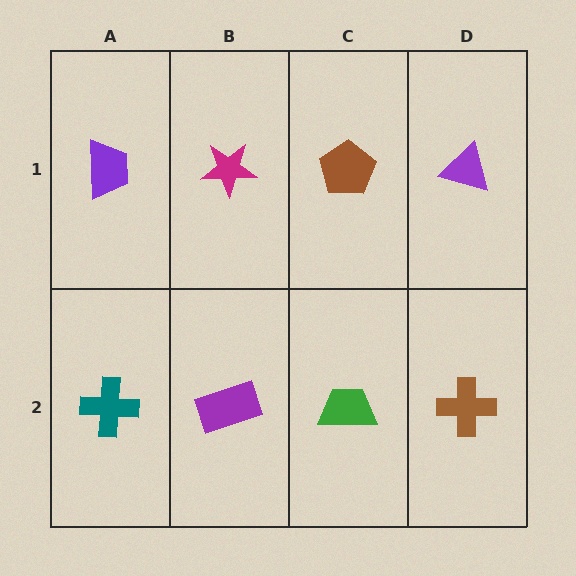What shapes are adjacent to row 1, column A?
A teal cross (row 2, column A), a magenta star (row 1, column B).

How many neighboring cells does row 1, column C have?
3.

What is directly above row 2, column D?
A purple triangle.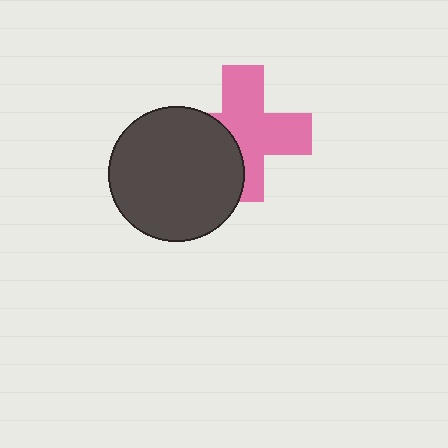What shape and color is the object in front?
The object in front is a dark gray circle.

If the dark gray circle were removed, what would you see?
You would see the complete pink cross.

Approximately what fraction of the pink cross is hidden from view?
Roughly 34% of the pink cross is hidden behind the dark gray circle.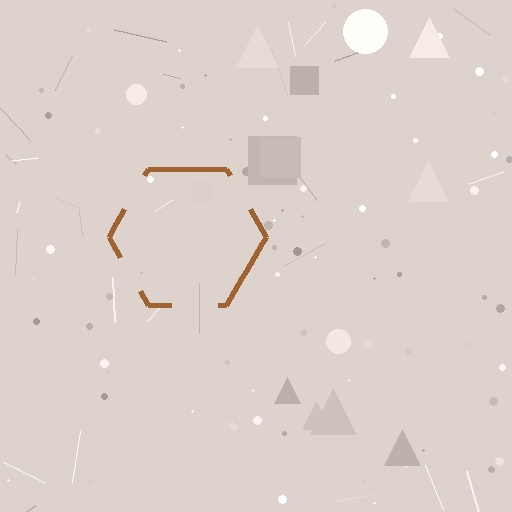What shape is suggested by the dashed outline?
The dashed outline suggests a hexagon.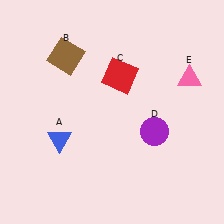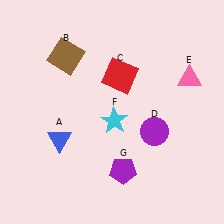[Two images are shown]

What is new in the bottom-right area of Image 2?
A purple pentagon (G) was added in the bottom-right area of Image 2.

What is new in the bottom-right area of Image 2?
A cyan star (F) was added in the bottom-right area of Image 2.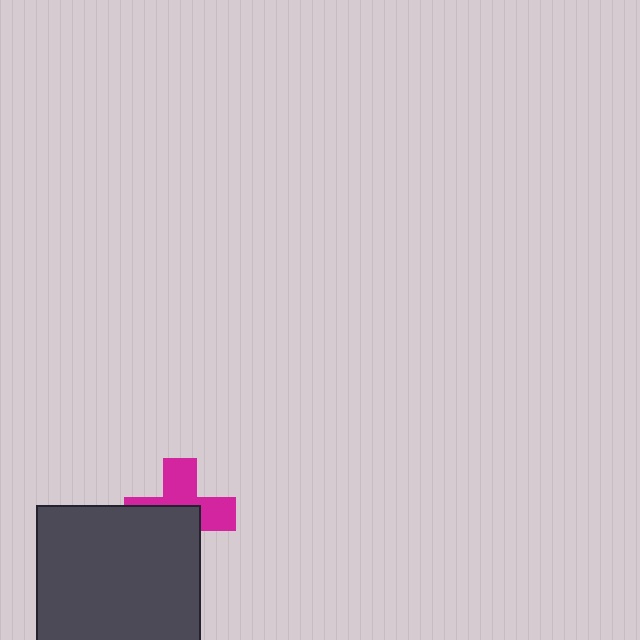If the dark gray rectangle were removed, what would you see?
You would see the complete magenta cross.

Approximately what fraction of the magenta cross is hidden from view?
Roughly 51% of the magenta cross is hidden behind the dark gray rectangle.